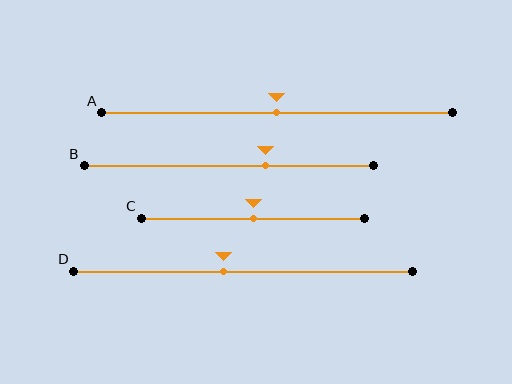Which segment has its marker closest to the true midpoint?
Segment A has its marker closest to the true midpoint.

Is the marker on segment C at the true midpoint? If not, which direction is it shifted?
Yes, the marker on segment C is at the true midpoint.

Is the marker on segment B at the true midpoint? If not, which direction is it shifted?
No, the marker on segment B is shifted to the right by about 13% of the segment length.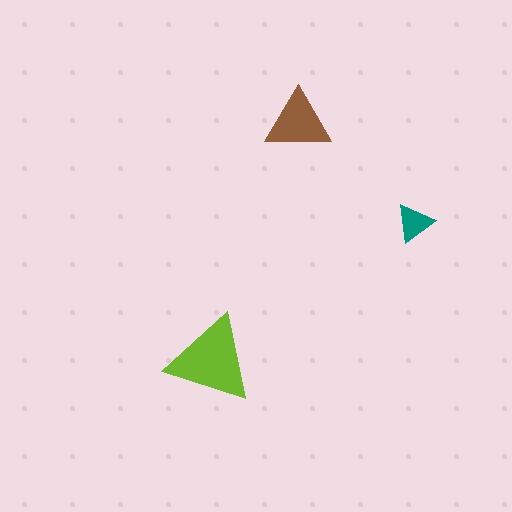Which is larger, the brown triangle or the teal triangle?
The brown one.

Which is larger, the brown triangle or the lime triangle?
The lime one.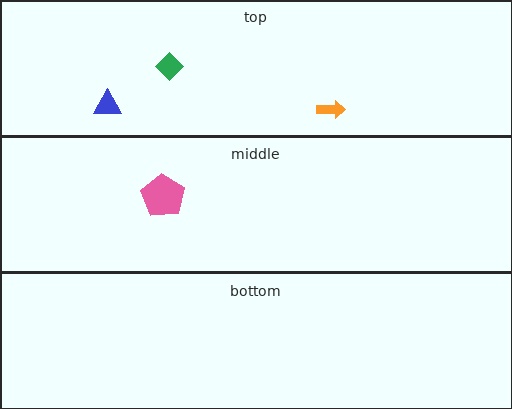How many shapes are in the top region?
3.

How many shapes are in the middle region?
1.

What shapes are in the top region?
The blue triangle, the orange arrow, the green diamond.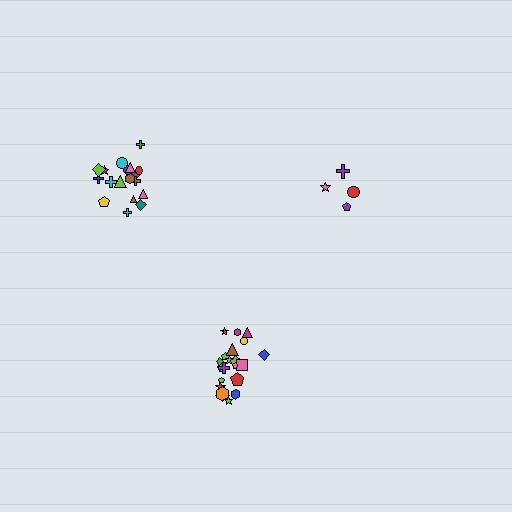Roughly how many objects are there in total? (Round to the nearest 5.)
Roughly 45 objects in total.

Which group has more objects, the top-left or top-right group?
The top-left group.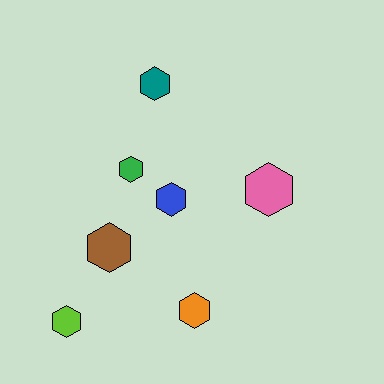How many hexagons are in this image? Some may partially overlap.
There are 7 hexagons.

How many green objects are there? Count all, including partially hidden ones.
There is 1 green object.